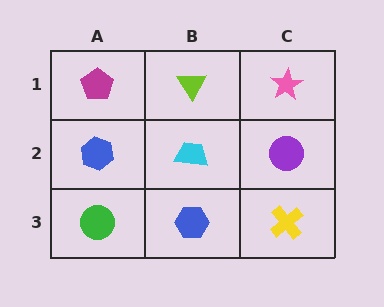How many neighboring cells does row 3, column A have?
2.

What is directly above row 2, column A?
A magenta pentagon.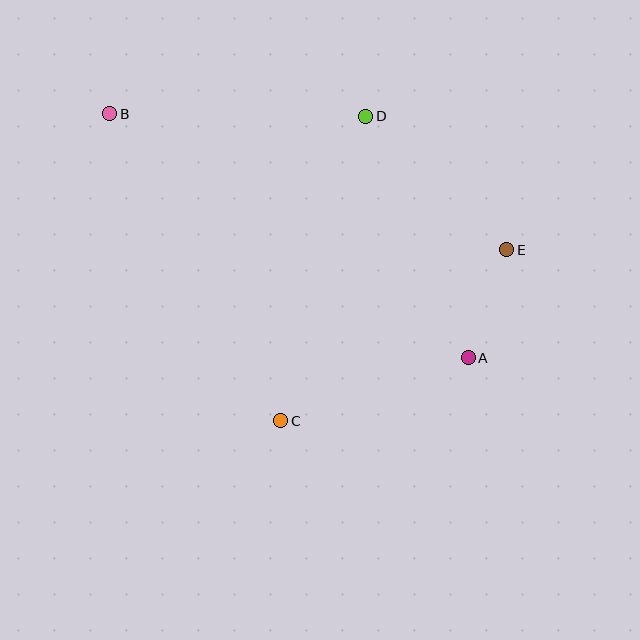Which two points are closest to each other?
Points A and E are closest to each other.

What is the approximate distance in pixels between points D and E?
The distance between D and E is approximately 194 pixels.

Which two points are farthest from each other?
Points A and B are farthest from each other.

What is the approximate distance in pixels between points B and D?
The distance between B and D is approximately 256 pixels.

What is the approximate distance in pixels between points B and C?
The distance between B and C is approximately 352 pixels.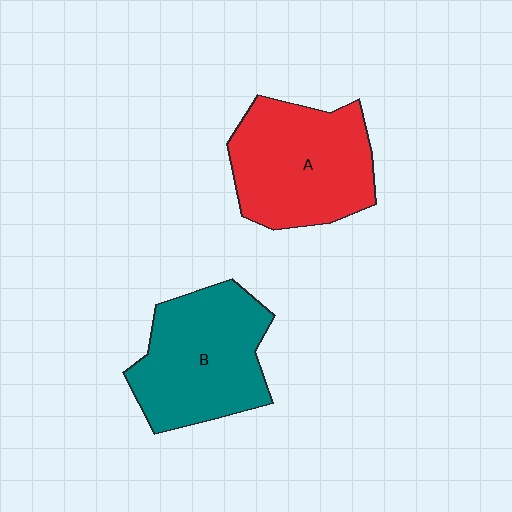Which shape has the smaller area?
Shape B (teal).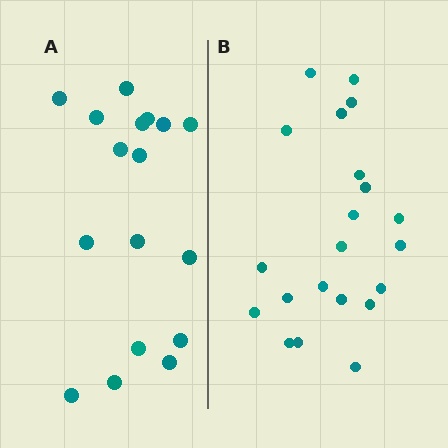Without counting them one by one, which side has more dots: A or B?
Region B (the right region) has more dots.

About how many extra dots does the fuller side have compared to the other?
Region B has about 4 more dots than region A.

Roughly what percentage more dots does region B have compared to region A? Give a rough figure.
About 25% more.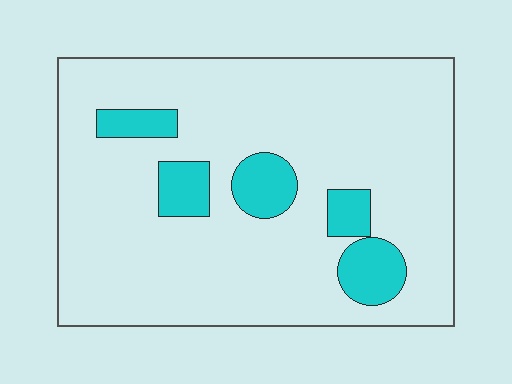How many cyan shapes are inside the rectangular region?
5.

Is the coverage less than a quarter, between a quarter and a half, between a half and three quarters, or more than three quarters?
Less than a quarter.